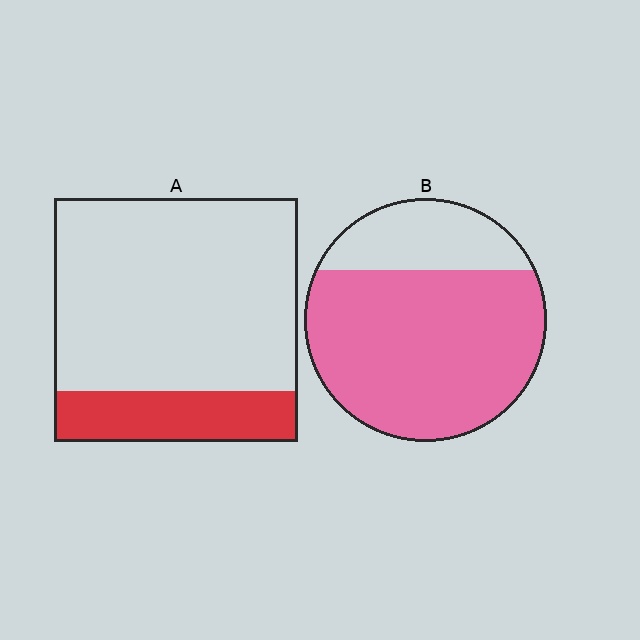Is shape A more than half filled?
No.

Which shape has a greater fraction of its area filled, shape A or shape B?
Shape B.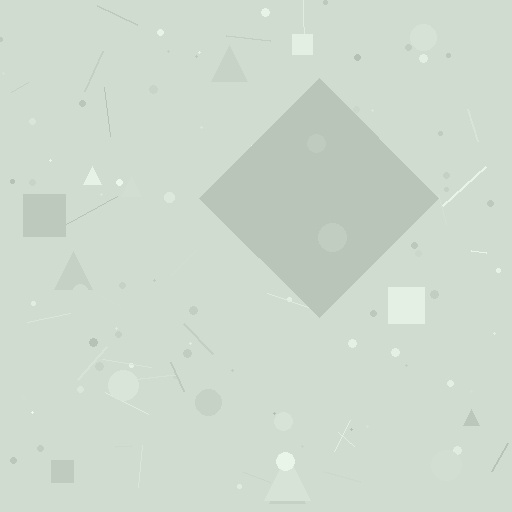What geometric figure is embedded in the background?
A diamond is embedded in the background.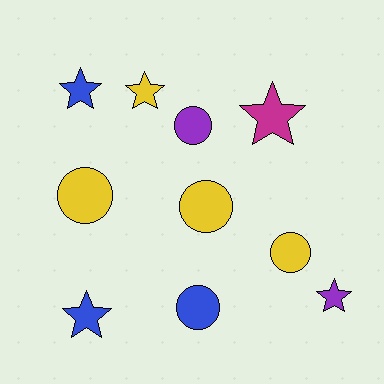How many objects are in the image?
There are 10 objects.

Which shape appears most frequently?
Circle, with 5 objects.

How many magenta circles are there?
There are no magenta circles.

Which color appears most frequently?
Yellow, with 4 objects.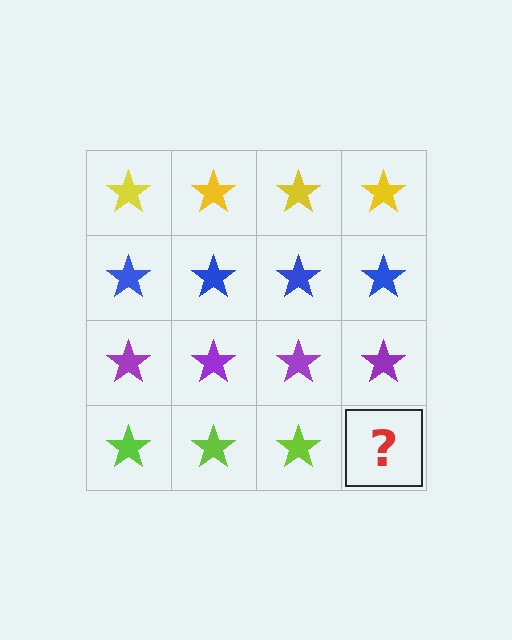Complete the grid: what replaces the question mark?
The question mark should be replaced with a lime star.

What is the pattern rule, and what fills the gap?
The rule is that each row has a consistent color. The gap should be filled with a lime star.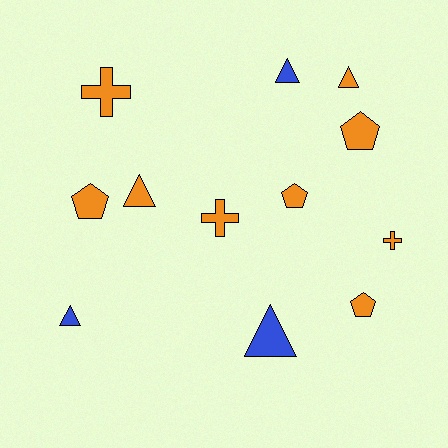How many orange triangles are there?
There are 2 orange triangles.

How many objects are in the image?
There are 12 objects.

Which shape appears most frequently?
Triangle, with 5 objects.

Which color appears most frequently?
Orange, with 9 objects.